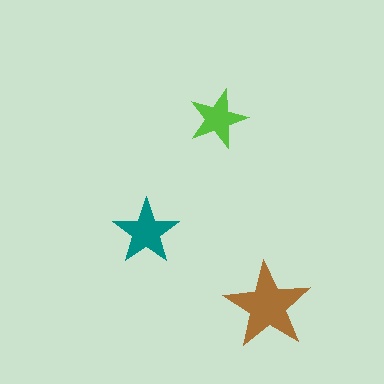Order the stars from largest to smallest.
the brown one, the teal one, the lime one.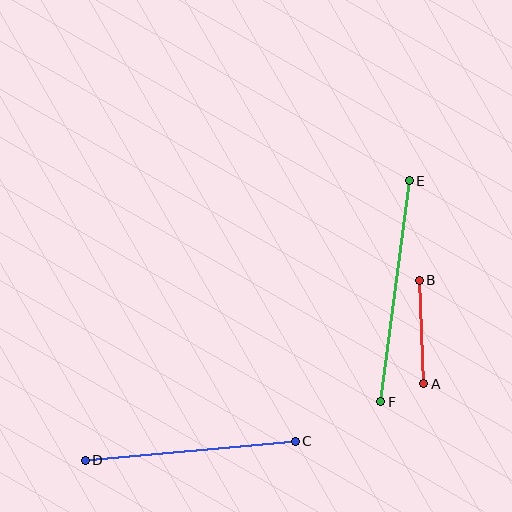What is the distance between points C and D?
The distance is approximately 211 pixels.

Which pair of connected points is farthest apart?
Points E and F are farthest apart.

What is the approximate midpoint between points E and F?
The midpoint is at approximately (395, 291) pixels.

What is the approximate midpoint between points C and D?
The midpoint is at approximately (190, 451) pixels.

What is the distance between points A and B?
The distance is approximately 104 pixels.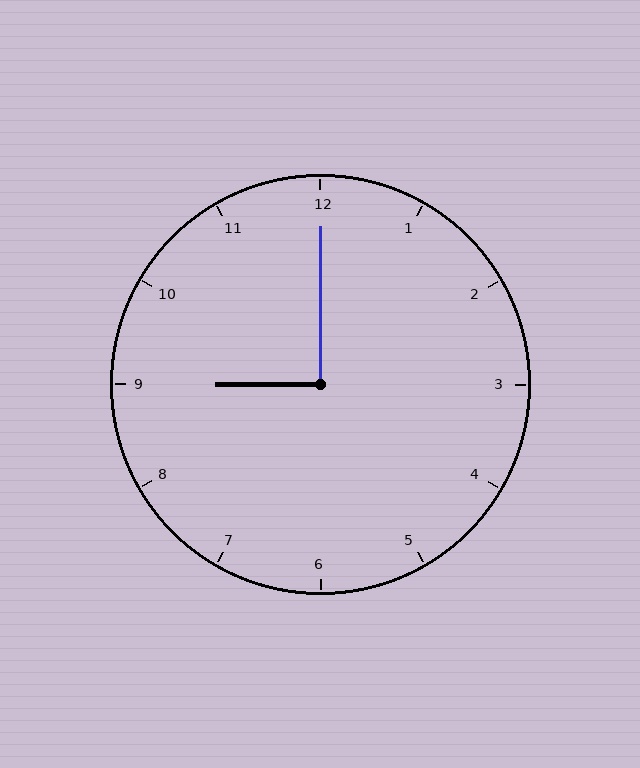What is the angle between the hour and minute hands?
Approximately 90 degrees.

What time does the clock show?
9:00.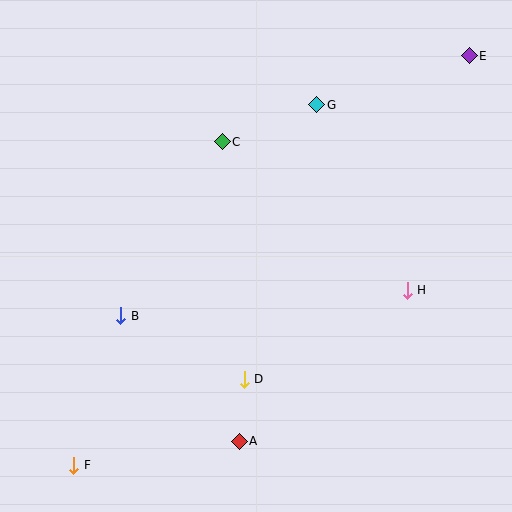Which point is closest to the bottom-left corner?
Point F is closest to the bottom-left corner.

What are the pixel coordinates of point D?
Point D is at (244, 379).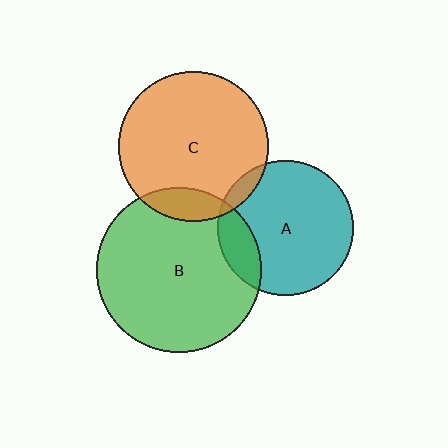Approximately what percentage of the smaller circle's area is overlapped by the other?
Approximately 5%.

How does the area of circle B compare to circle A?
Approximately 1.5 times.